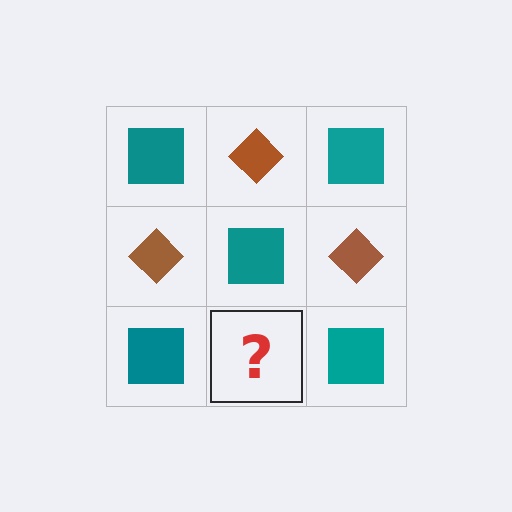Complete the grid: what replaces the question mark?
The question mark should be replaced with a brown diamond.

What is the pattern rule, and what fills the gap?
The rule is that it alternates teal square and brown diamond in a checkerboard pattern. The gap should be filled with a brown diamond.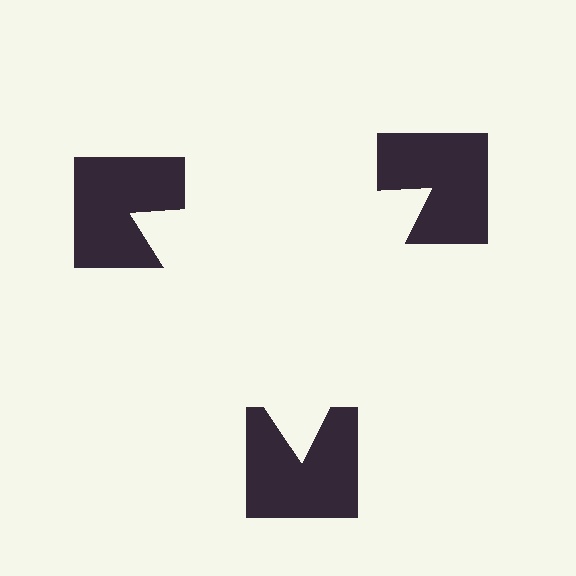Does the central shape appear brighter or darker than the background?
It typically appears slightly brighter than the background, even though no actual brightness change is drawn.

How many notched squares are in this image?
There are 3 — one at each vertex of the illusory triangle.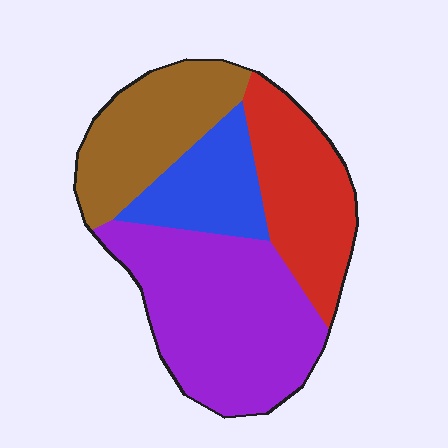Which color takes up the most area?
Purple, at roughly 40%.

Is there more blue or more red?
Red.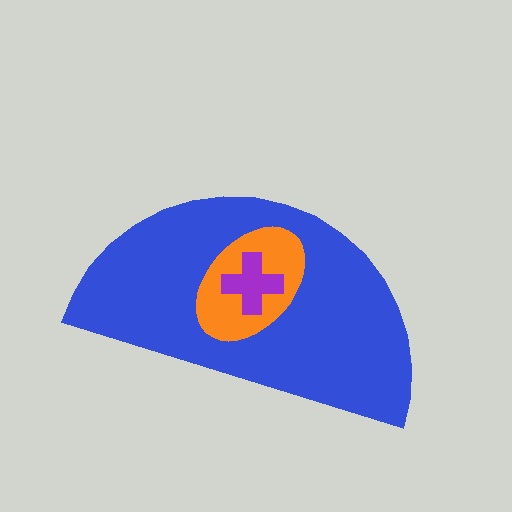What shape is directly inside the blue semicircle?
The orange ellipse.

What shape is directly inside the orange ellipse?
The purple cross.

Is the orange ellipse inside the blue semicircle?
Yes.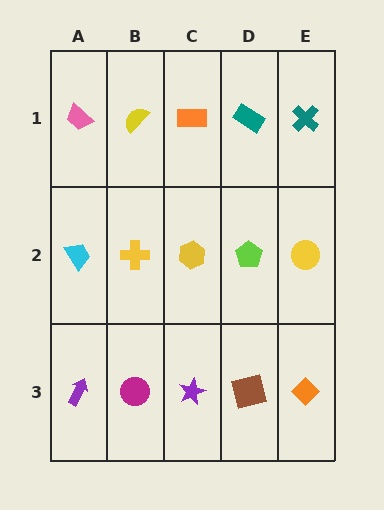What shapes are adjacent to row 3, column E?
A yellow circle (row 2, column E), a brown square (row 3, column D).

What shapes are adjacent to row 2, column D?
A teal rectangle (row 1, column D), a brown square (row 3, column D), a yellow hexagon (row 2, column C), a yellow circle (row 2, column E).